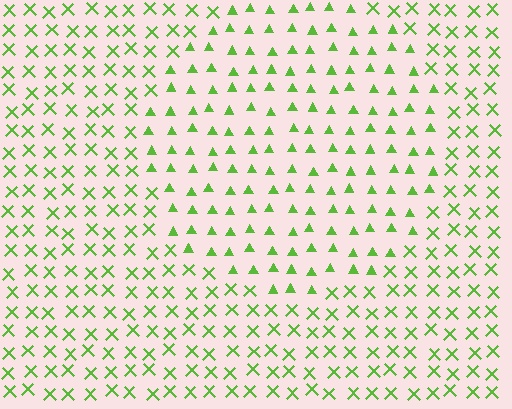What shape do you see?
I see a circle.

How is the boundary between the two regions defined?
The boundary is defined by a change in element shape: triangles inside vs. X marks outside. All elements share the same color and spacing.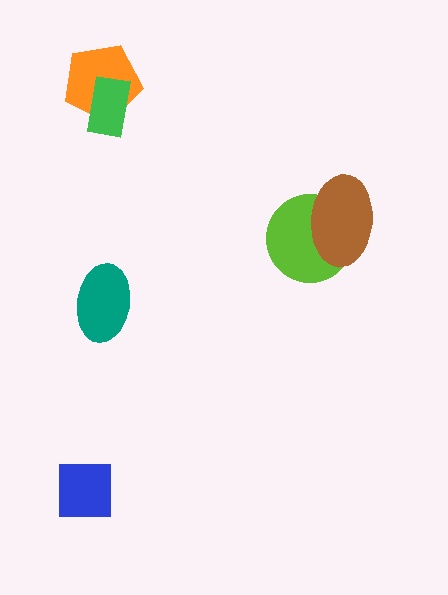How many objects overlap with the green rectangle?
1 object overlaps with the green rectangle.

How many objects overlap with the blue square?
0 objects overlap with the blue square.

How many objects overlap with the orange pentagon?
1 object overlaps with the orange pentagon.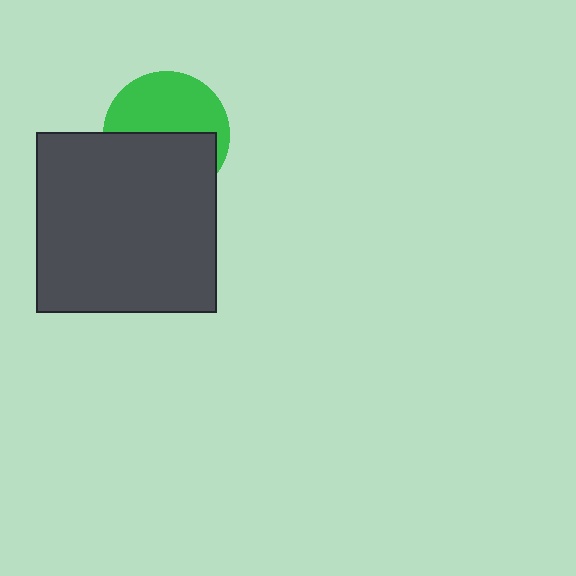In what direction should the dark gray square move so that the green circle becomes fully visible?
The dark gray square should move down. That is the shortest direction to clear the overlap and leave the green circle fully visible.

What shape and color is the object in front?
The object in front is a dark gray square.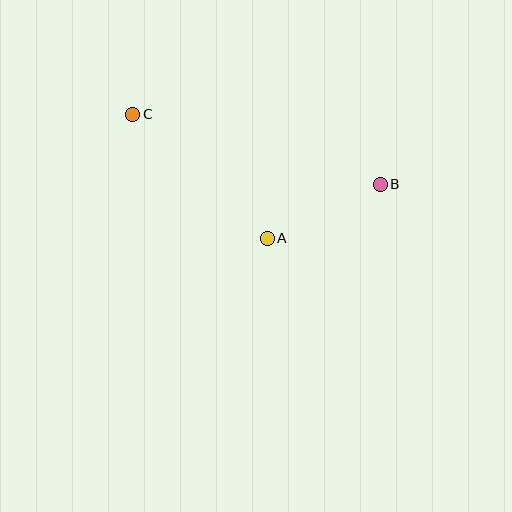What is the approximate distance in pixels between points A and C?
The distance between A and C is approximately 183 pixels.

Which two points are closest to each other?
Points A and B are closest to each other.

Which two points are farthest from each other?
Points B and C are farthest from each other.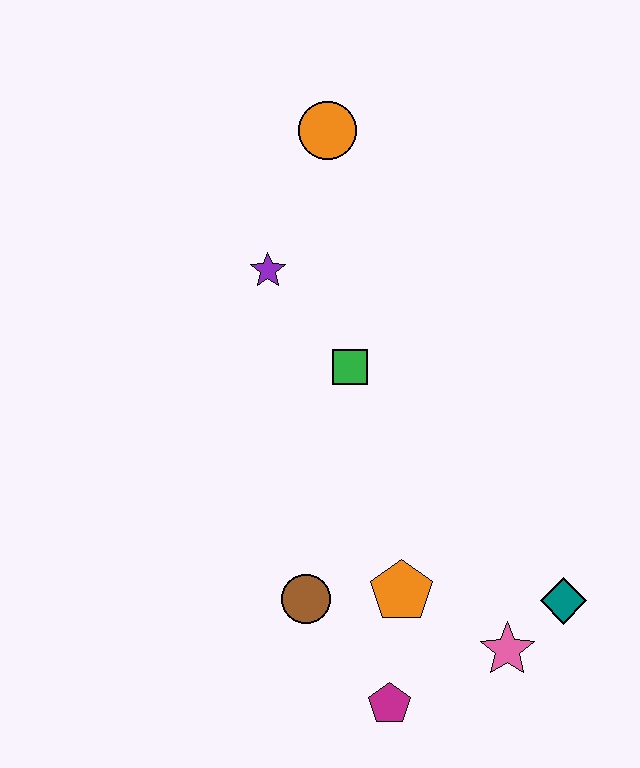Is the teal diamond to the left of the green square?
No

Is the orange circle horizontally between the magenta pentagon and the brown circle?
Yes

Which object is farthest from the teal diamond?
The orange circle is farthest from the teal diamond.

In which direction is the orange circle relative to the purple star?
The orange circle is above the purple star.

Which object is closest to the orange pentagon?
The brown circle is closest to the orange pentagon.